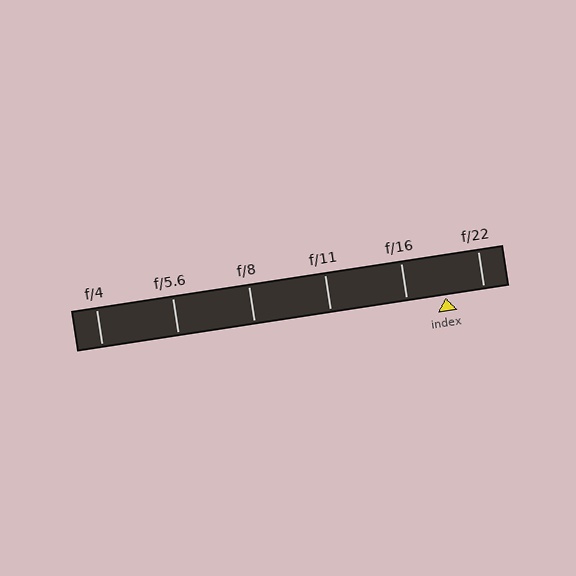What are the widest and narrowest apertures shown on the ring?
The widest aperture shown is f/4 and the narrowest is f/22.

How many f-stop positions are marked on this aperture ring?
There are 6 f-stop positions marked.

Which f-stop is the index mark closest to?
The index mark is closest to f/16.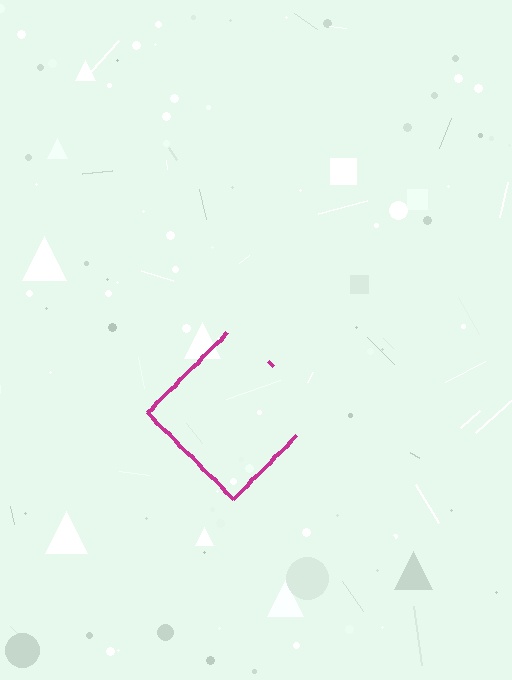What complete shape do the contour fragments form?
The contour fragments form a diamond.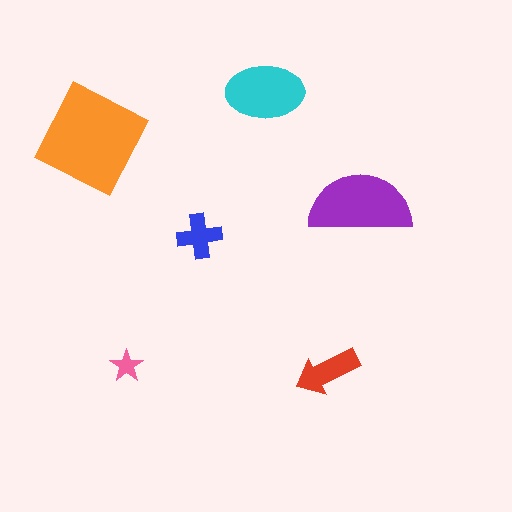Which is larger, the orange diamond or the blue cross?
The orange diamond.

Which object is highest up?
The cyan ellipse is topmost.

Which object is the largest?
The orange diamond.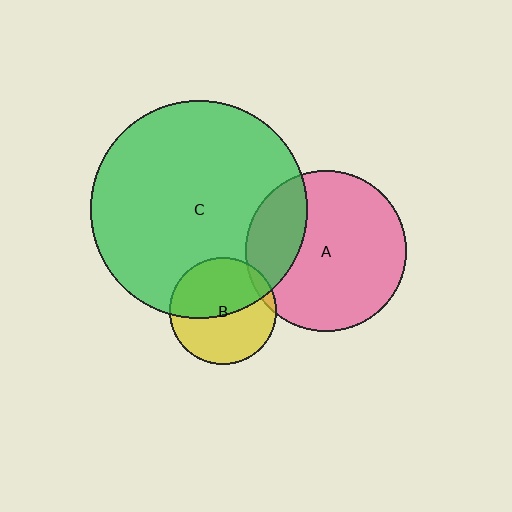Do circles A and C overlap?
Yes.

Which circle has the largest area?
Circle C (green).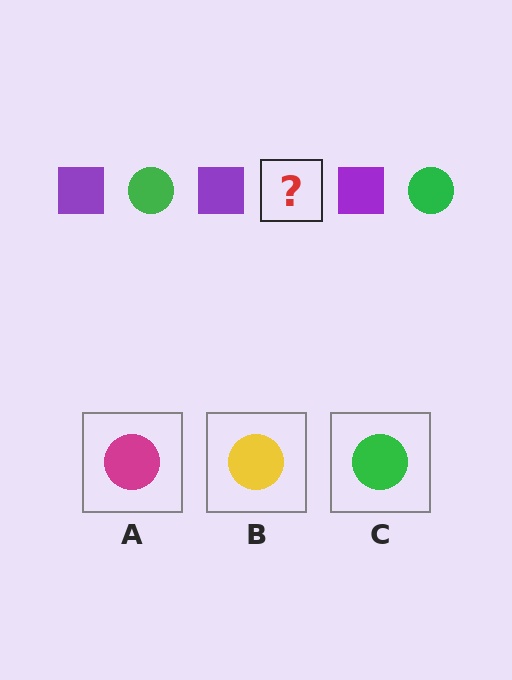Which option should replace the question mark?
Option C.